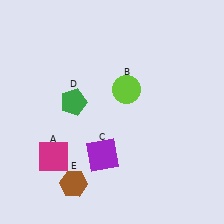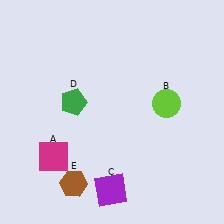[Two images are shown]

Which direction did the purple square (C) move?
The purple square (C) moved down.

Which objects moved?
The objects that moved are: the lime circle (B), the purple square (C).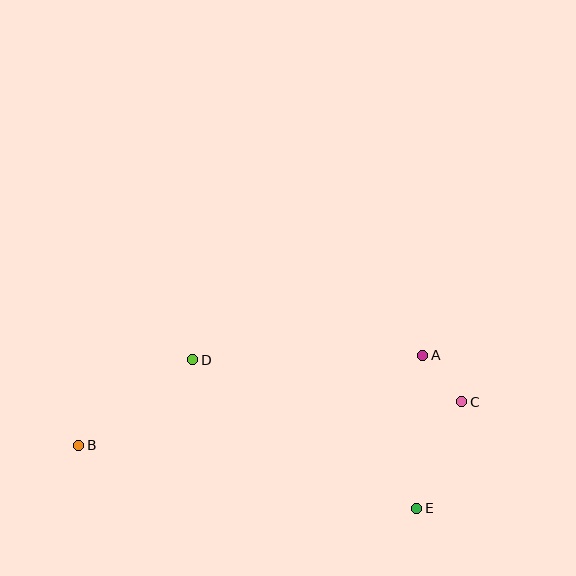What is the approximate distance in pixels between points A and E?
The distance between A and E is approximately 153 pixels.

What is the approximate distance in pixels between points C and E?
The distance between C and E is approximately 116 pixels.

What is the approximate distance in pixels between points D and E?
The distance between D and E is approximately 269 pixels.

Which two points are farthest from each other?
Points B and C are farthest from each other.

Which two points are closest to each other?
Points A and C are closest to each other.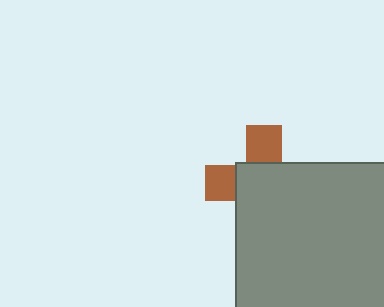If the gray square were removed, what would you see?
You would see the complete brown cross.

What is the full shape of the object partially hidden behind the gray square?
The partially hidden object is a brown cross.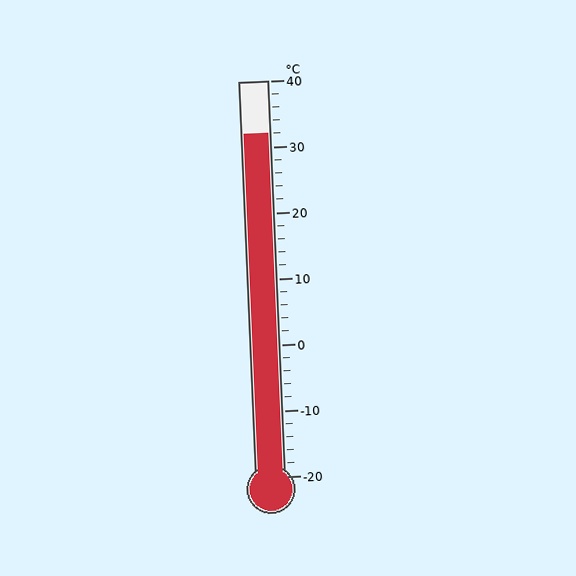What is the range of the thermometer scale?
The thermometer scale ranges from -20°C to 40°C.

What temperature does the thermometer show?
The thermometer shows approximately 32°C.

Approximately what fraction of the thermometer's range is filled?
The thermometer is filled to approximately 85% of its range.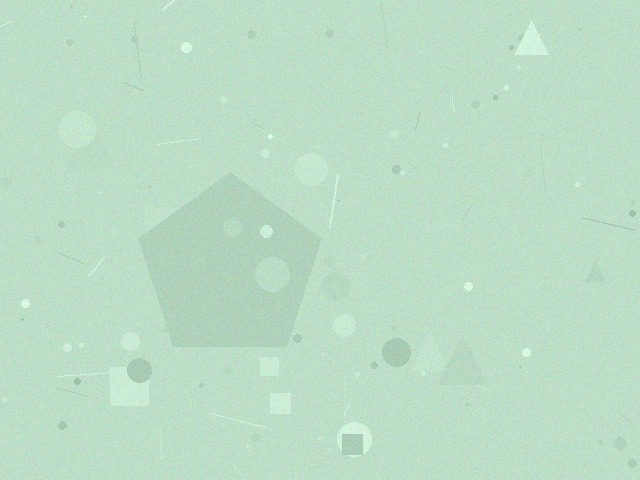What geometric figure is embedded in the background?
A pentagon is embedded in the background.